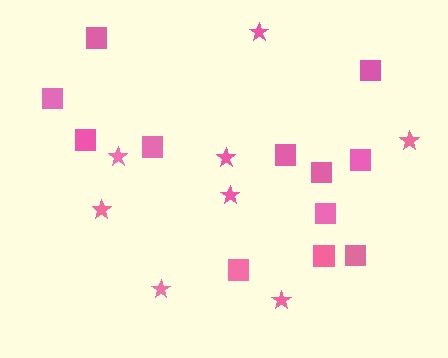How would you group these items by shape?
There are 2 groups: one group of squares (12) and one group of stars (8).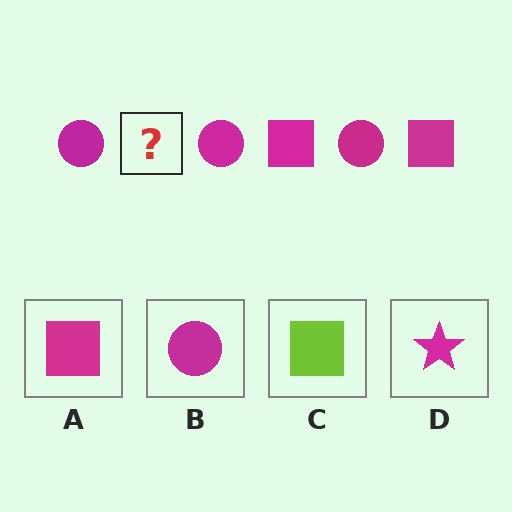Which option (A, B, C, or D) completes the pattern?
A.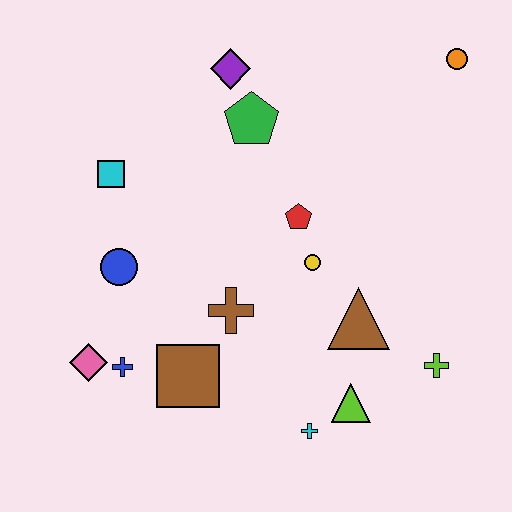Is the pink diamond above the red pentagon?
No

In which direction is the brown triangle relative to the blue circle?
The brown triangle is to the right of the blue circle.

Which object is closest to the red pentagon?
The yellow circle is closest to the red pentagon.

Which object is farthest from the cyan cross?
The orange circle is farthest from the cyan cross.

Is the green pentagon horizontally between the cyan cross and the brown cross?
Yes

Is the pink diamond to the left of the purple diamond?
Yes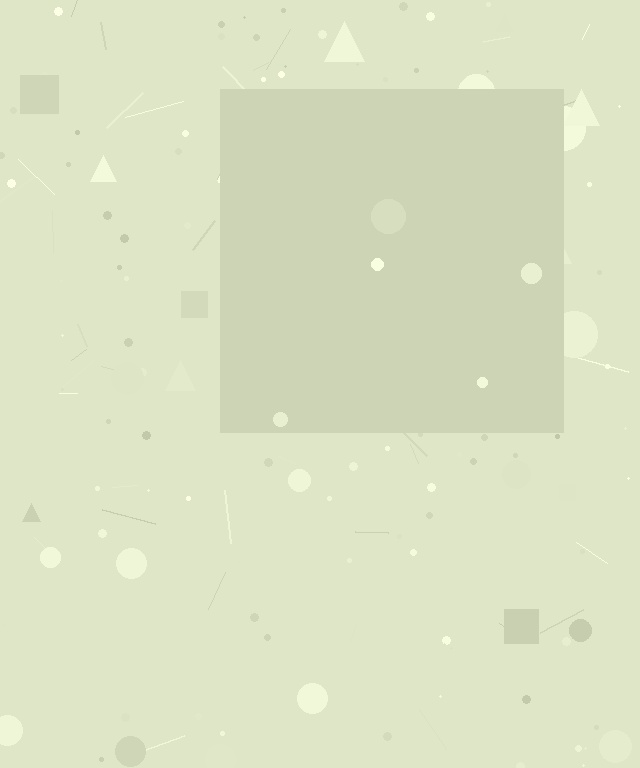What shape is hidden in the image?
A square is hidden in the image.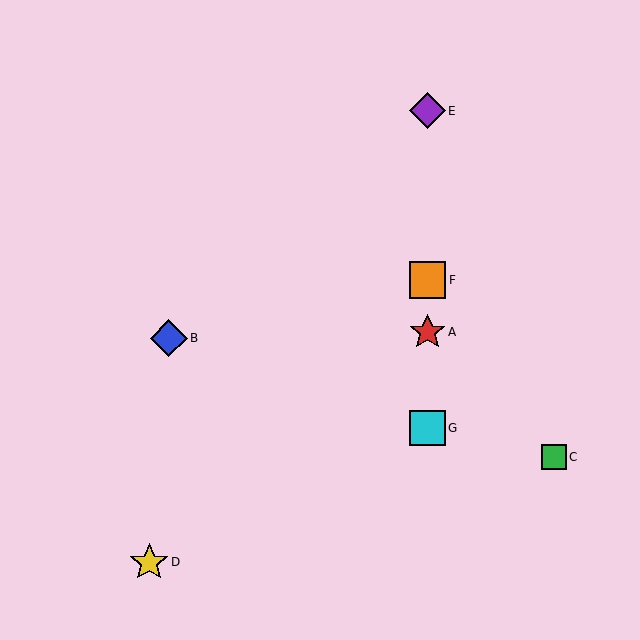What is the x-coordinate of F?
Object F is at x≈428.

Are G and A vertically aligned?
Yes, both are at x≈428.